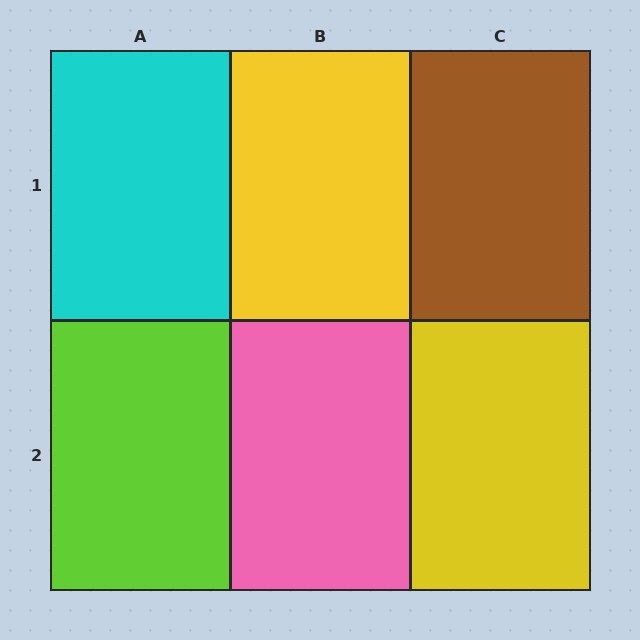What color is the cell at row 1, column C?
Brown.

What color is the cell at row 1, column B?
Yellow.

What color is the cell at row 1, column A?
Cyan.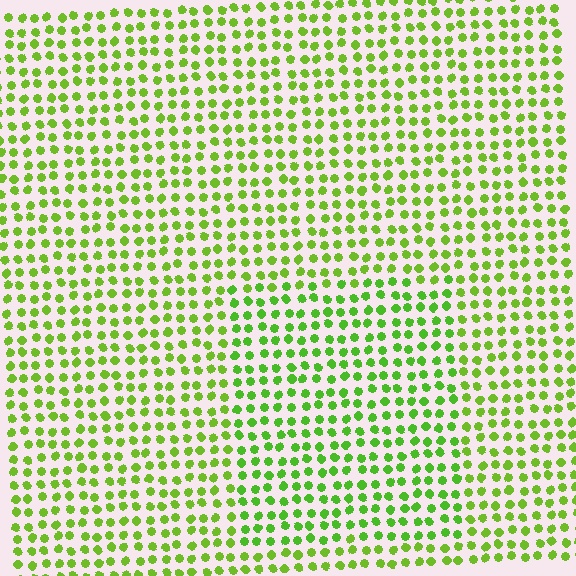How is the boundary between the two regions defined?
The boundary is defined purely by a slight shift in hue (about 16 degrees). Spacing, size, and orientation are identical on both sides.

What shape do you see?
I see a rectangle.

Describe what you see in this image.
The image is filled with small lime elements in a uniform arrangement. A rectangle-shaped region is visible where the elements are tinted to a slightly different hue, forming a subtle color boundary.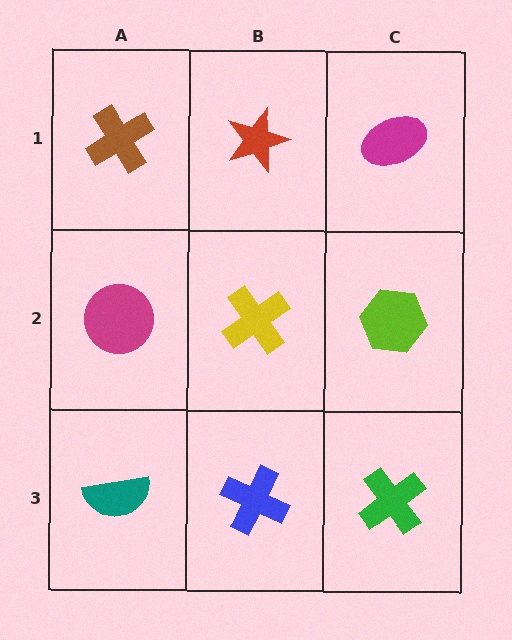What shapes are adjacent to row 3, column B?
A yellow cross (row 2, column B), a teal semicircle (row 3, column A), a green cross (row 3, column C).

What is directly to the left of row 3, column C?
A blue cross.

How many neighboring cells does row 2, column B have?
4.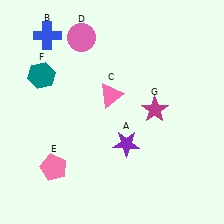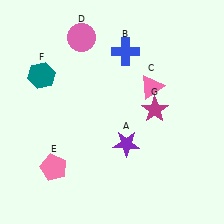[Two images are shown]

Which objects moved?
The objects that moved are: the blue cross (B), the pink triangle (C).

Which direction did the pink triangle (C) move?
The pink triangle (C) moved right.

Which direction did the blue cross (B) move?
The blue cross (B) moved right.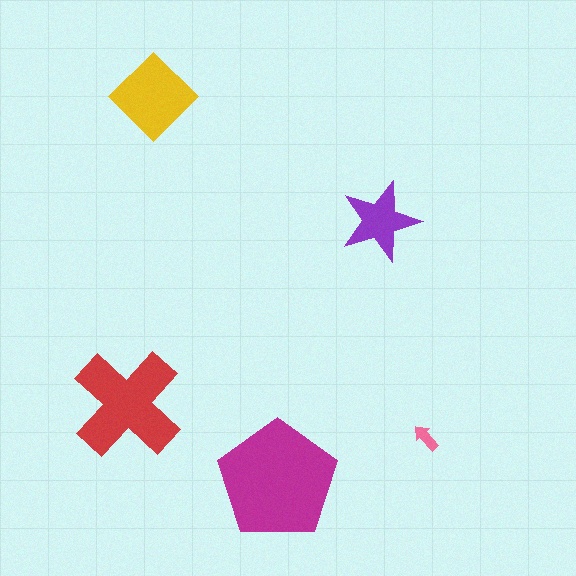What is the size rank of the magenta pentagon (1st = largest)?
1st.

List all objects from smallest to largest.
The pink arrow, the purple star, the yellow diamond, the red cross, the magenta pentagon.